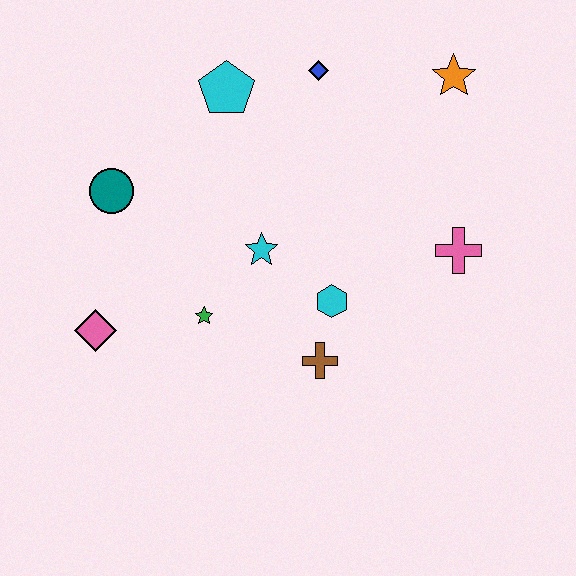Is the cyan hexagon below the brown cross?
No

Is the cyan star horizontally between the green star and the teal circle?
No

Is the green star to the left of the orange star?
Yes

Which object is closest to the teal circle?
The pink diamond is closest to the teal circle.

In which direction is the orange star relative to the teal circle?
The orange star is to the right of the teal circle.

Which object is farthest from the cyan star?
The orange star is farthest from the cyan star.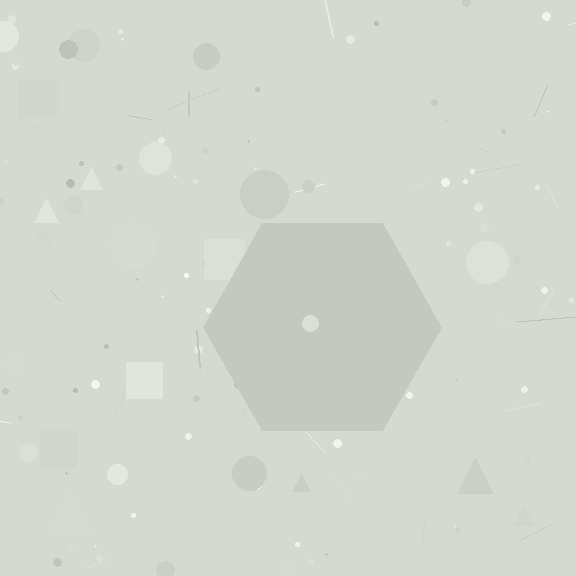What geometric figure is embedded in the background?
A hexagon is embedded in the background.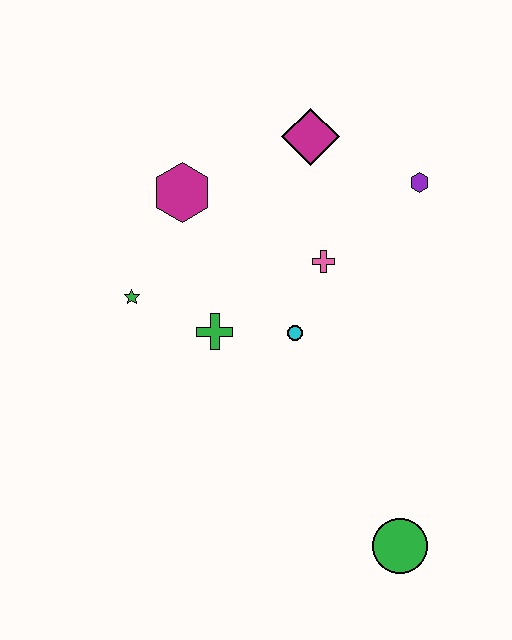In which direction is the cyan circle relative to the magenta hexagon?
The cyan circle is below the magenta hexagon.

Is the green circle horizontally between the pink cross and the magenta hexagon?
No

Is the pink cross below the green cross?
No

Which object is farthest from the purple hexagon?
The green circle is farthest from the purple hexagon.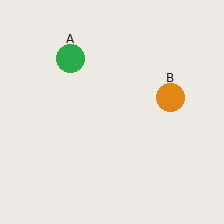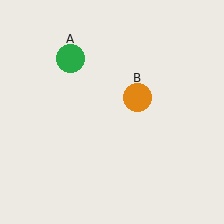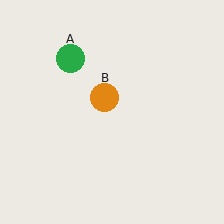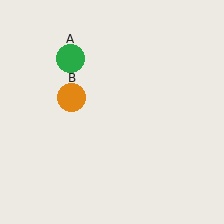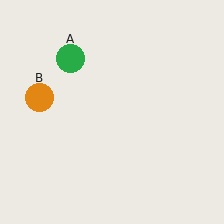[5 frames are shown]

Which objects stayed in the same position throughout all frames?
Green circle (object A) remained stationary.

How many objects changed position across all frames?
1 object changed position: orange circle (object B).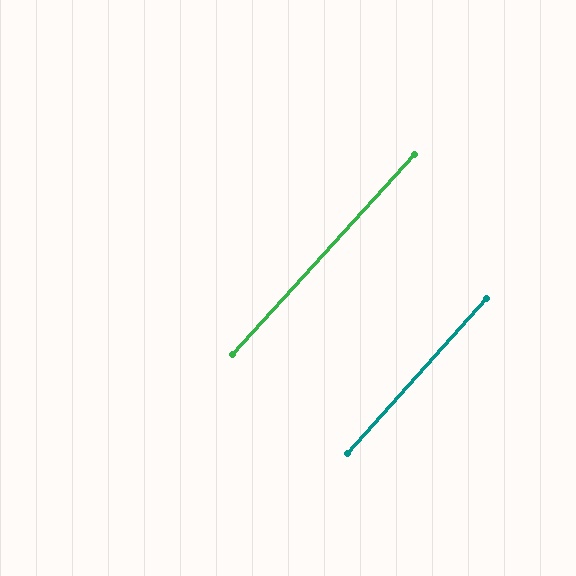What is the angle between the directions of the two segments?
Approximately 0 degrees.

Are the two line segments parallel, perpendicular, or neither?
Parallel — their directions differ by only 0.2°.